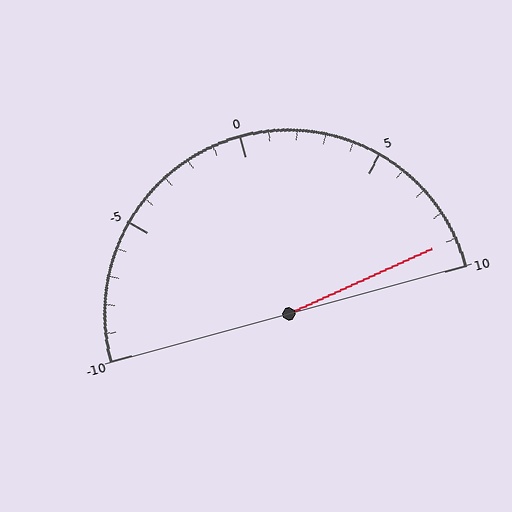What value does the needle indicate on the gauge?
The needle indicates approximately 9.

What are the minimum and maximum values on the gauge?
The gauge ranges from -10 to 10.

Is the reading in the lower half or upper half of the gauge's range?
The reading is in the upper half of the range (-10 to 10).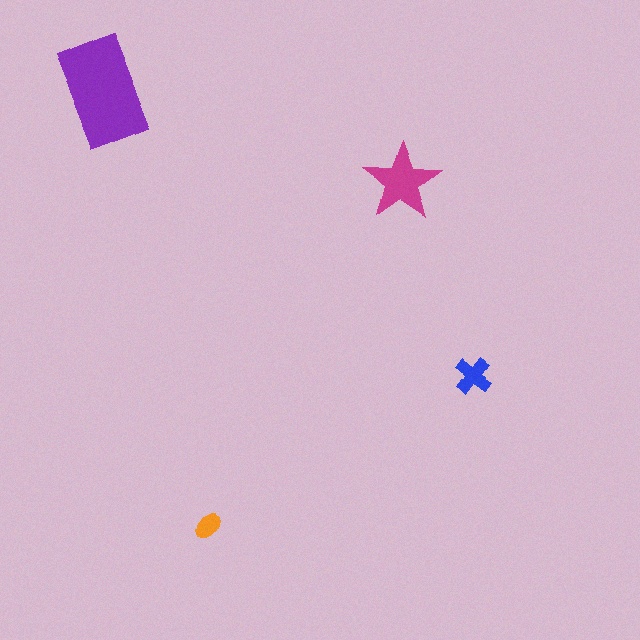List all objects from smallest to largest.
The orange ellipse, the blue cross, the magenta star, the purple rectangle.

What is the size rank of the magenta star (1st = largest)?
2nd.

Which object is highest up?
The purple rectangle is topmost.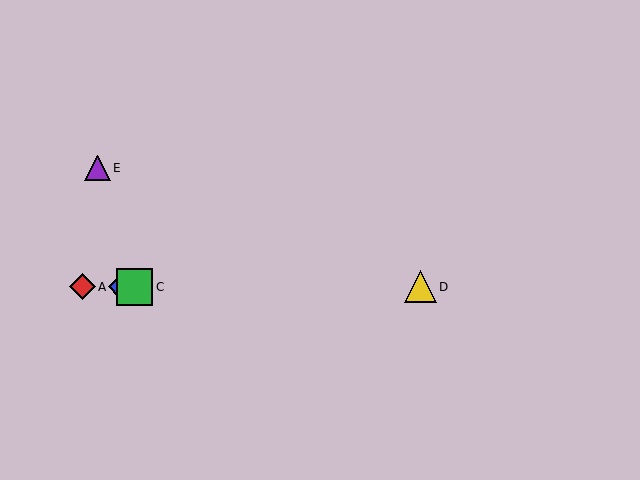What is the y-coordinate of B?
Object B is at y≈287.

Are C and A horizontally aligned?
Yes, both are at y≈287.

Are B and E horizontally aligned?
No, B is at y≈287 and E is at y≈168.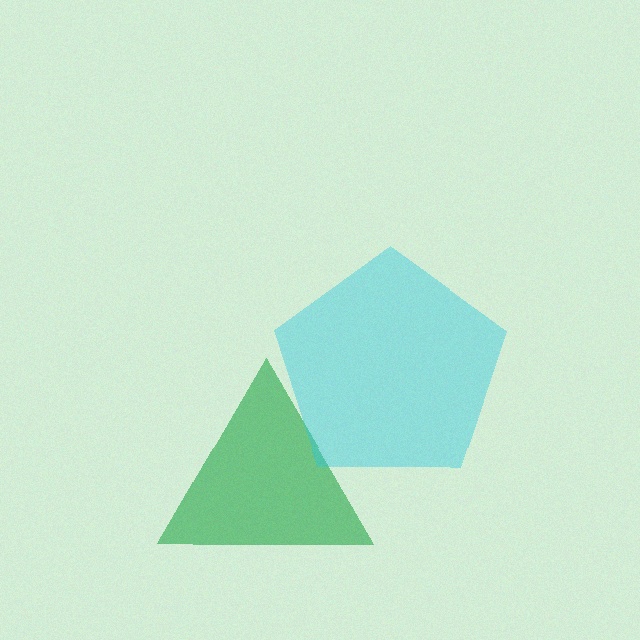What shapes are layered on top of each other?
The layered shapes are: a green triangle, a cyan pentagon.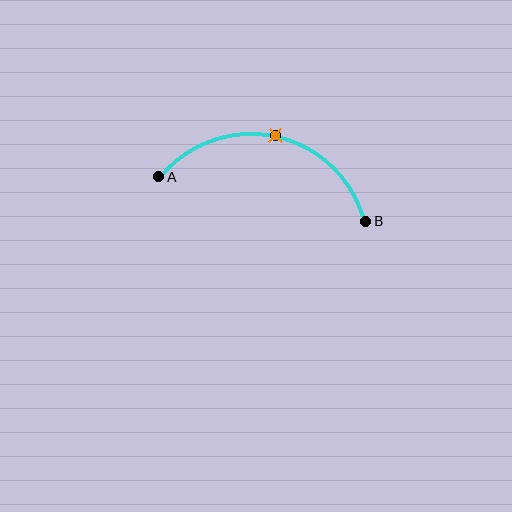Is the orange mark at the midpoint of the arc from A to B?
Yes. The orange mark lies on the arc at equal arc-length from both A and B — it is the arc midpoint.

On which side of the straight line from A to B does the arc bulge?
The arc bulges above the straight line connecting A and B.